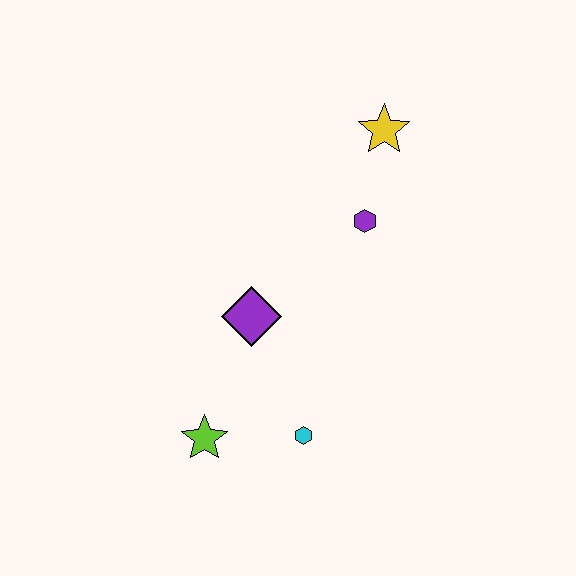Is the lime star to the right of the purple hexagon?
No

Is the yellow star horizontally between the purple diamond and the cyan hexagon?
No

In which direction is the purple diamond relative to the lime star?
The purple diamond is above the lime star.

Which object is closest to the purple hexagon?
The yellow star is closest to the purple hexagon.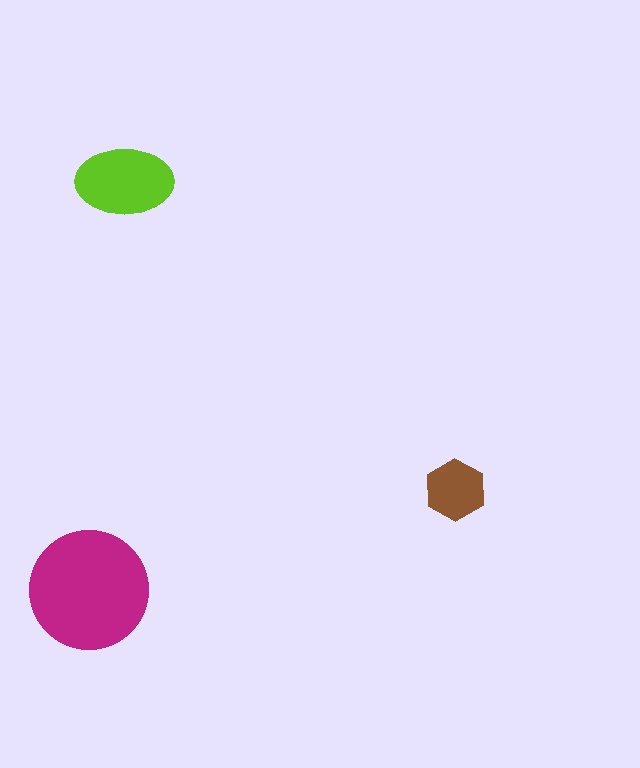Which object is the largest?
The magenta circle.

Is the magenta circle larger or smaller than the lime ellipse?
Larger.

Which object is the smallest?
The brown hexagon.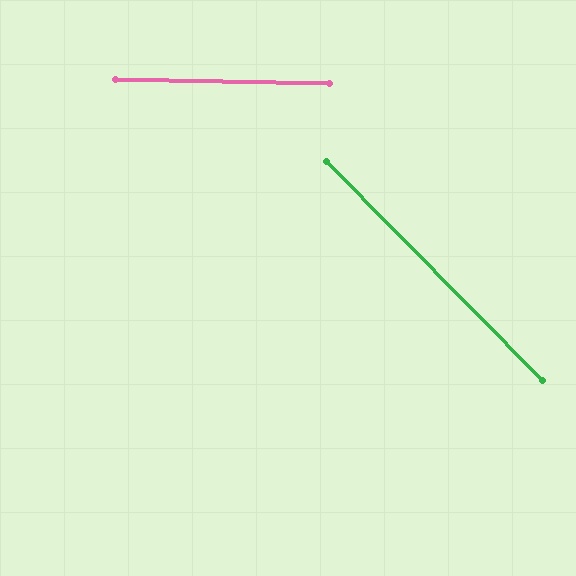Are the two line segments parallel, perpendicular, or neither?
Neither parallel nor perpendicular — they differ by about 44°.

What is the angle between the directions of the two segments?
Approximately 44 degrees.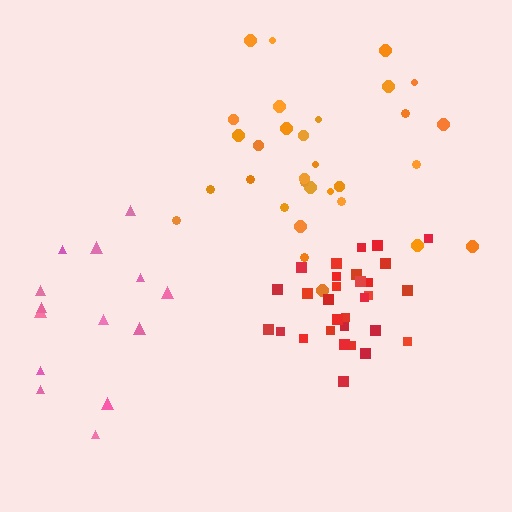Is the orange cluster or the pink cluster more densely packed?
Orange.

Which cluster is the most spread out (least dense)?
Pink.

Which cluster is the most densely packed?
Red.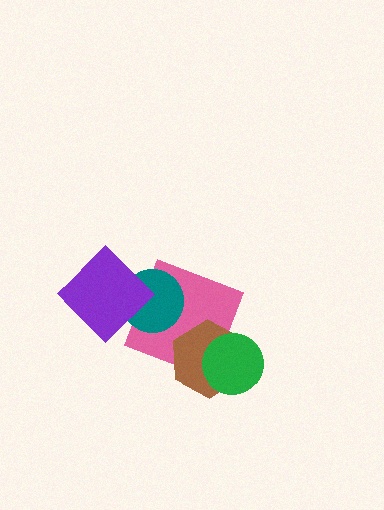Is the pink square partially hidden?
Yes, it is partially covered by another shape.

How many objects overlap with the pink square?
4 objects overlap with the pink square.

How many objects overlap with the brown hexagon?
2 objects overlap with the brown hexagon.